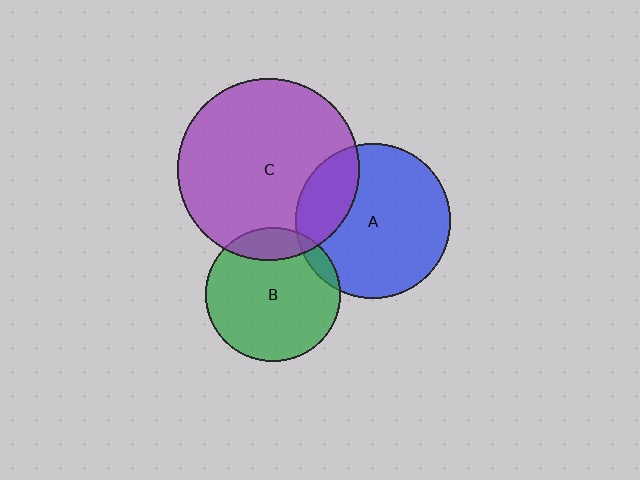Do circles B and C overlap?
Yes.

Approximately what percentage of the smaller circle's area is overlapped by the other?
Approximately 15%.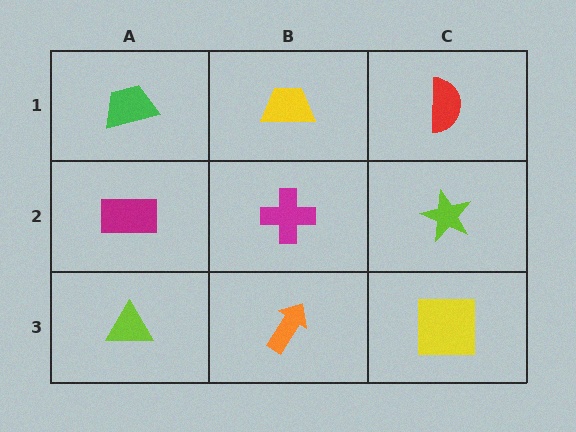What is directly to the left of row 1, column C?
A yellow trapezoid.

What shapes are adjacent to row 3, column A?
A magenta rectangle (row 2, column A), an orange arrow (row 3, column B).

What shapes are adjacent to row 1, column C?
A lime star (row 2, column C), a yellow trapezoid (row 1, column B).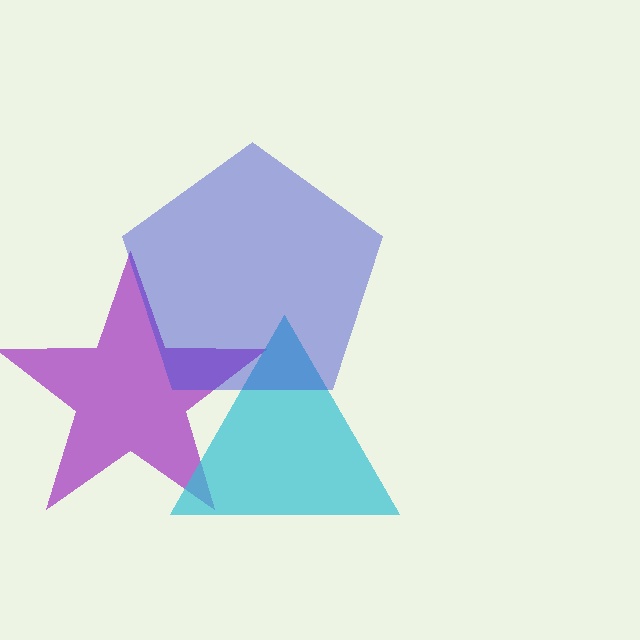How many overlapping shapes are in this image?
There are 3 overlapping shapes in the image.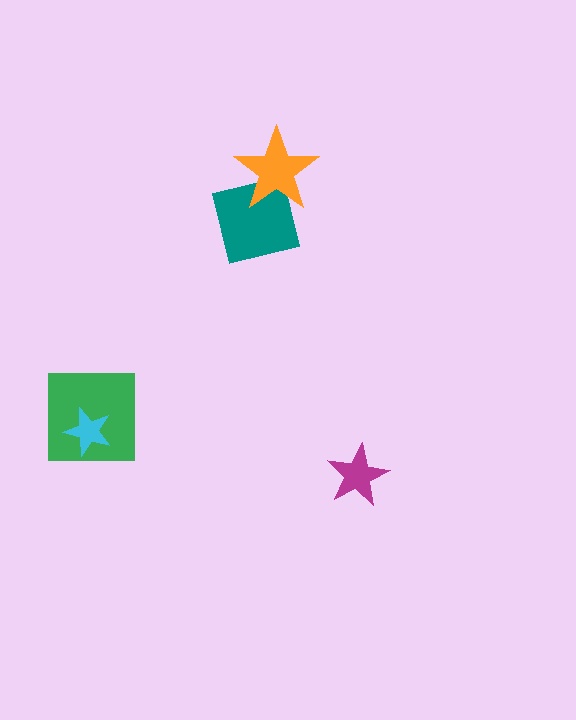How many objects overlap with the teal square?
1 object overlaps with the teal square.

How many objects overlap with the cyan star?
1 object overlaps with the cyan star.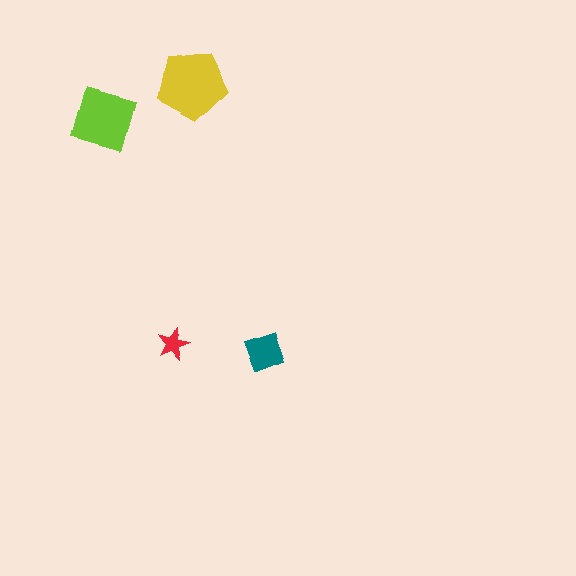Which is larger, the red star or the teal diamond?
The teal diamond.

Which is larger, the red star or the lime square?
The lime square.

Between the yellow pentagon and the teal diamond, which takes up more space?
The yellow pentagon.